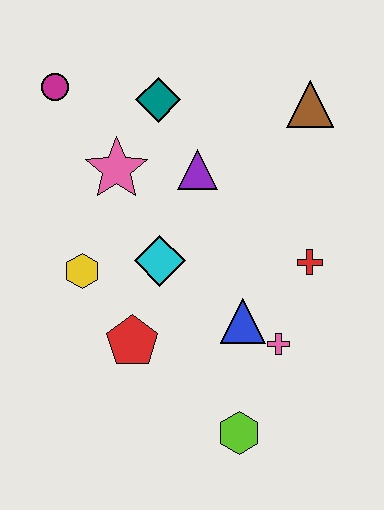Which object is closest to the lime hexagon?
The pink cross is closest to the lime hexagon.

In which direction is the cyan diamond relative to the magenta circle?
The cyan diamond is below the magenta circle.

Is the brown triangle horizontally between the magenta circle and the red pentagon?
No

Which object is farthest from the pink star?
The lime hexagon is farthest from the pink star.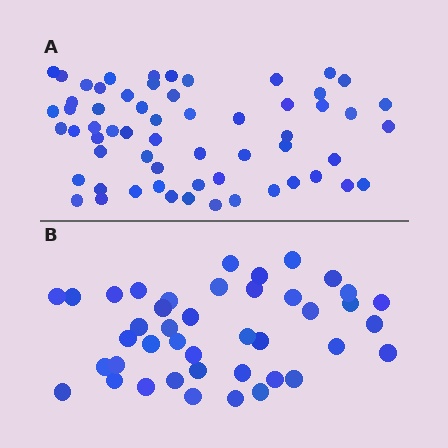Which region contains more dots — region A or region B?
Region A (the top region) has more dots.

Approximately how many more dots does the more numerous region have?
Region A has approximately 20 more dots than region B.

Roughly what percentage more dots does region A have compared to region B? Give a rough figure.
About 45% more.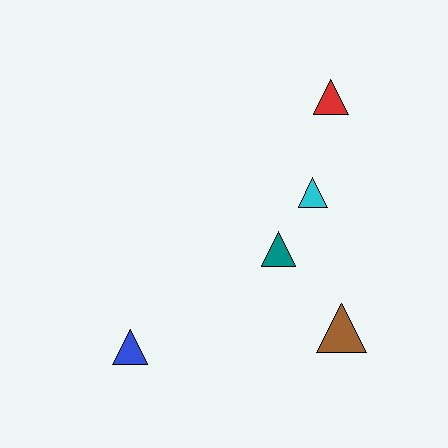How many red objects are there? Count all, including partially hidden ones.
There is 1 red object.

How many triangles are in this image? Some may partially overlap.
There are 5 triangles.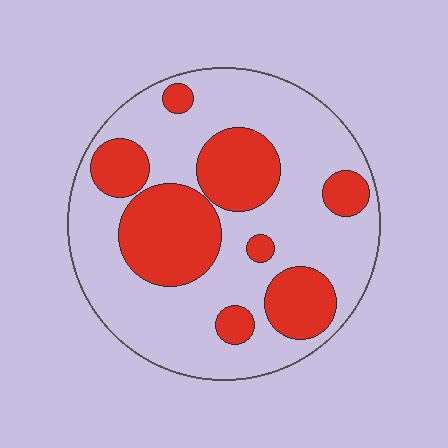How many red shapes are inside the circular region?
8.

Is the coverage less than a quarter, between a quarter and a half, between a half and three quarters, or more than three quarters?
Between a quarter and a half.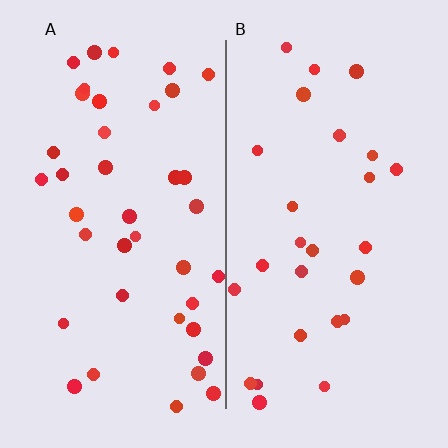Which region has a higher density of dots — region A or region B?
A (the left).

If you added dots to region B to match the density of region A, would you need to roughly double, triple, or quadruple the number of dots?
Approximately double.